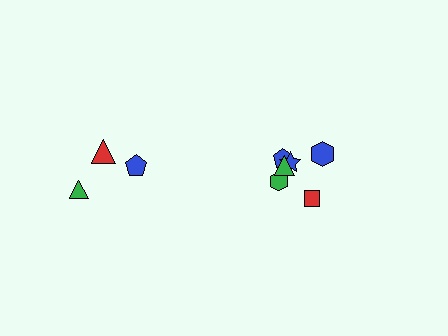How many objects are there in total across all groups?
There are 9 objects.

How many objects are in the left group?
There are 3 objects.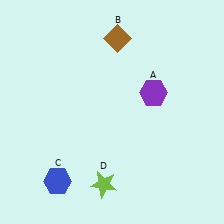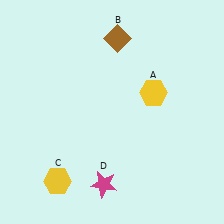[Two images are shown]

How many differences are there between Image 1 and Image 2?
There are 3 differences between the two images.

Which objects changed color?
A changed from purple to yellow. C changed from blue to yellow. D changed from lime to magenta.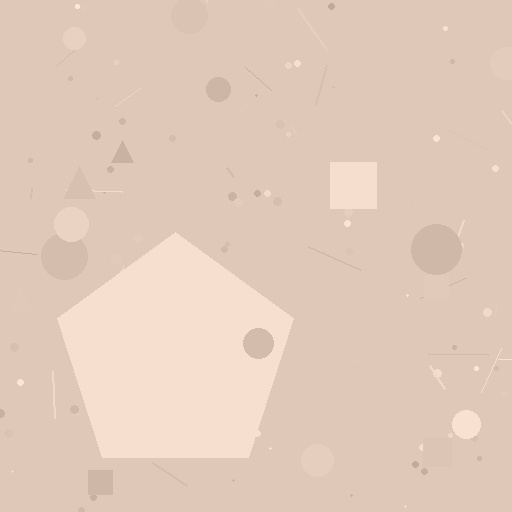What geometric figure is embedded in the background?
A pentagon is embedded in the background.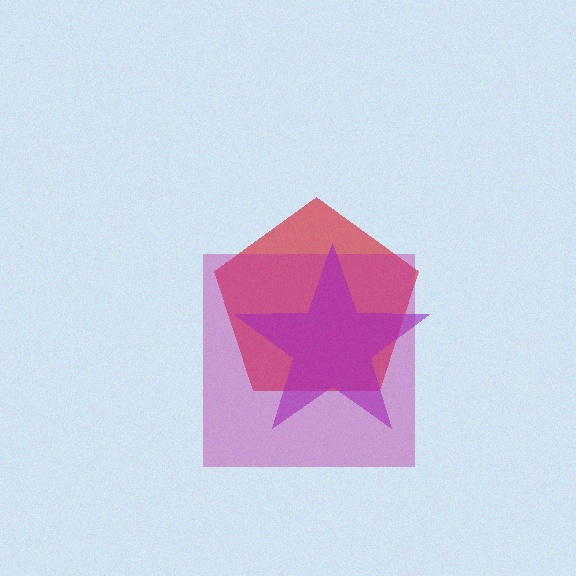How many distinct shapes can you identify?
There are 3 distinct shapes: a red pentagon, a purple star, a magenta square.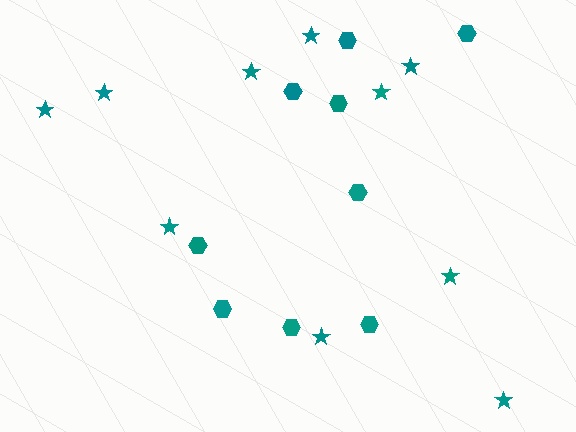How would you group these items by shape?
There are 2 groups: one group of hexagons (9) and one group of stars (10).